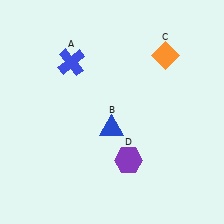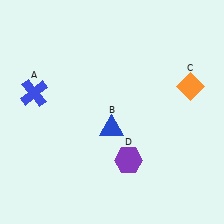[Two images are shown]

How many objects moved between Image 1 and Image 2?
2 objects moved between the two images.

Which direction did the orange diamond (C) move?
The orange diamond (C) moved down.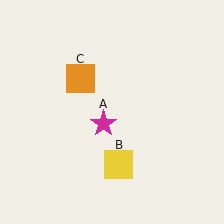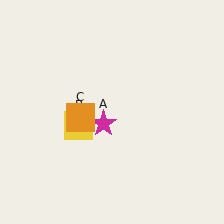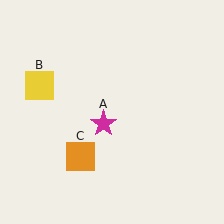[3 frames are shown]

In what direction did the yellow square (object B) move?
The yellow square (object B) moved up and to the left.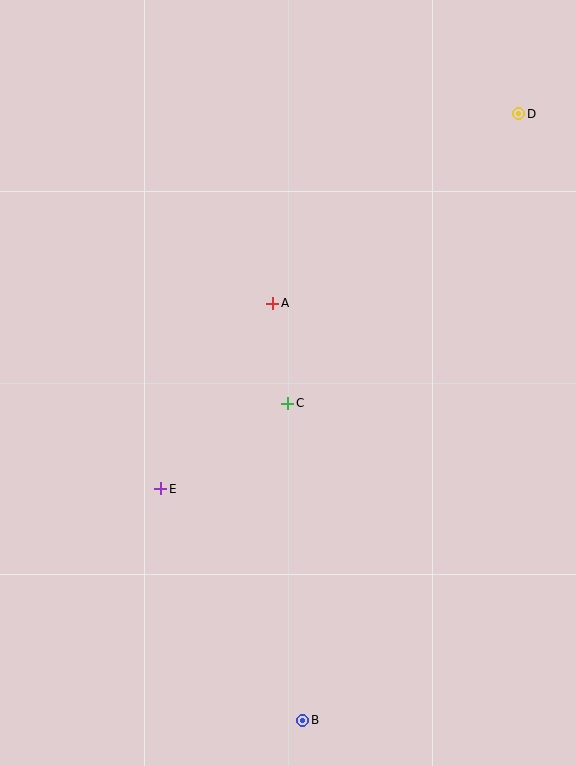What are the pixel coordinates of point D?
Point D is at (519, 114).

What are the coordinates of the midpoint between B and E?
The midpoint between B and E is at (232, 604).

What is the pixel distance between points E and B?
The distance between E and B is 271 pixels.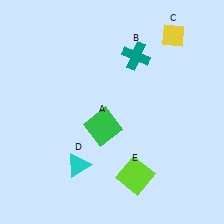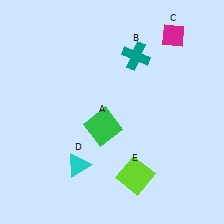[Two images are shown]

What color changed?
The diamond (C) changed from yellow in Image 1 to magenta in Image 2.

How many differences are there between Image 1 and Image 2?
There is 1 difference between the two images.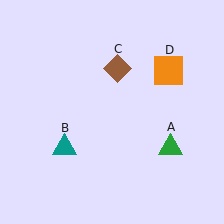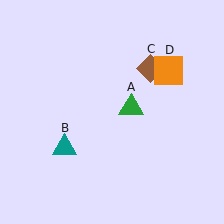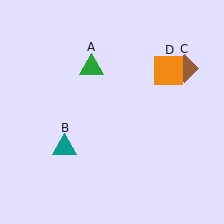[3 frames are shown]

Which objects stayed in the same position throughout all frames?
Teal triangle (object B) and orange square (object D) remained stationary.